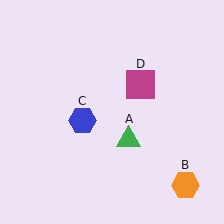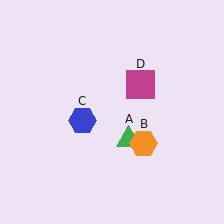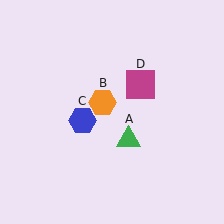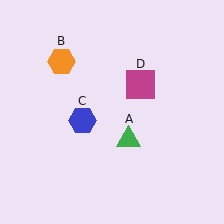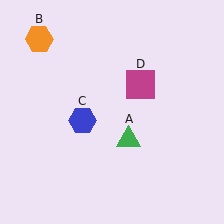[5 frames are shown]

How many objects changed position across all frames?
1 object changed position: orange hexagon (object B).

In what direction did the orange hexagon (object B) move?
The orange hexagon (object B) moved up and to the left.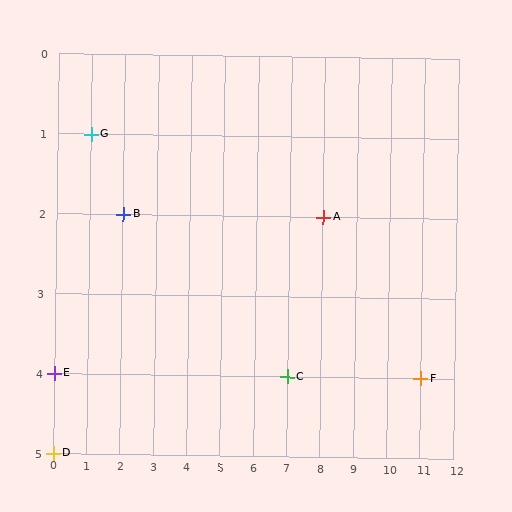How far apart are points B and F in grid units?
Points B and F are 9 columns and 2 rows apart (about 9.2 grid units diagonally).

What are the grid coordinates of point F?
Point F is at grid coordinates (11, 4).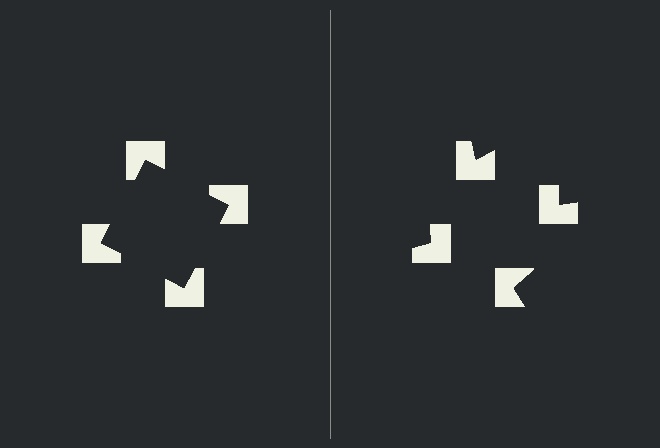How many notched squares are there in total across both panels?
8 — 4 on each side.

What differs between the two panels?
The notched squares are positioned identically on both sides; only the wedge orientations differ. On the left they align to a square; on the right they are misaligned.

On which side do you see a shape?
An illusory square appears on the left side. On the right side the wedge cuts are rotated, so no coherent shape forms.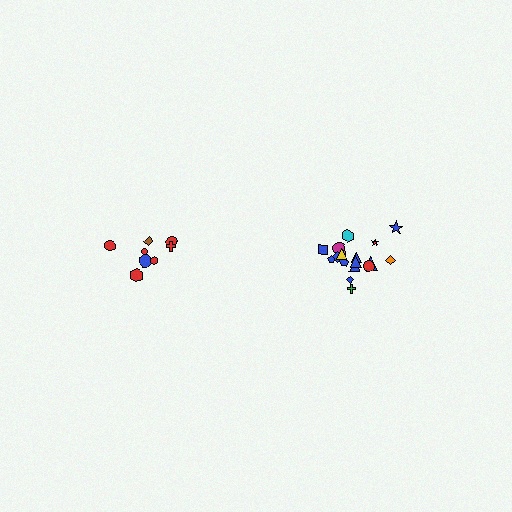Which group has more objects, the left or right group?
The right group.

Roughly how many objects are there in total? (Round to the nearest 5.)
Roughly 25 objects in total.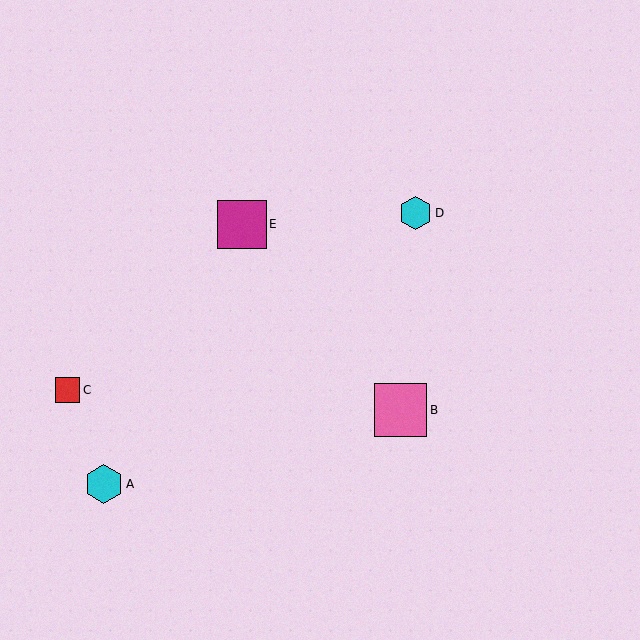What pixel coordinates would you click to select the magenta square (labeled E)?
Click at (242, 224) to select the magenta square E.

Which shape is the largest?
The pink square (labeled B) is the largest.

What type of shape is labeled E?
Shape E is a magenta square.